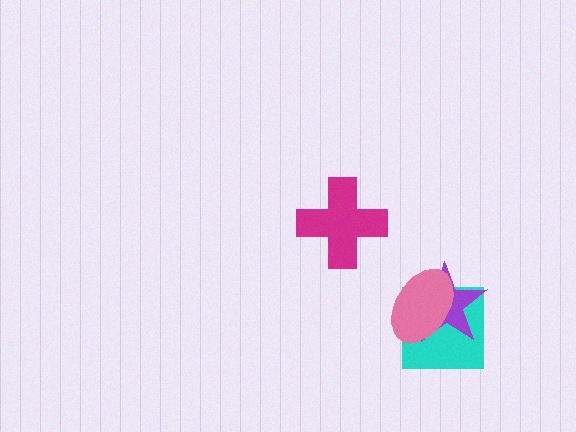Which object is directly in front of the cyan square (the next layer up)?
The purple star is directly in front of the cyan square.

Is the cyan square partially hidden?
Yes, it is partially covered by another shape.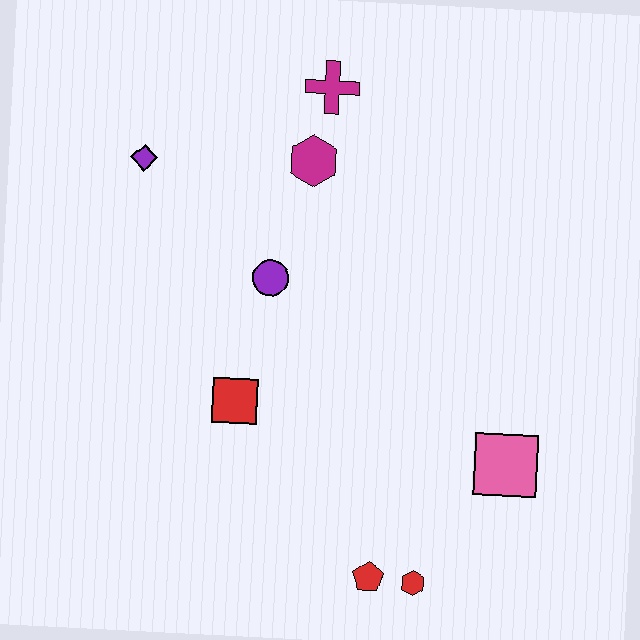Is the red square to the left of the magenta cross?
Yes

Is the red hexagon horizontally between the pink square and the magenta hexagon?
Yes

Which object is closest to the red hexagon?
The red pentagon is closest to the red hexagon.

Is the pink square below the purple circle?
Yes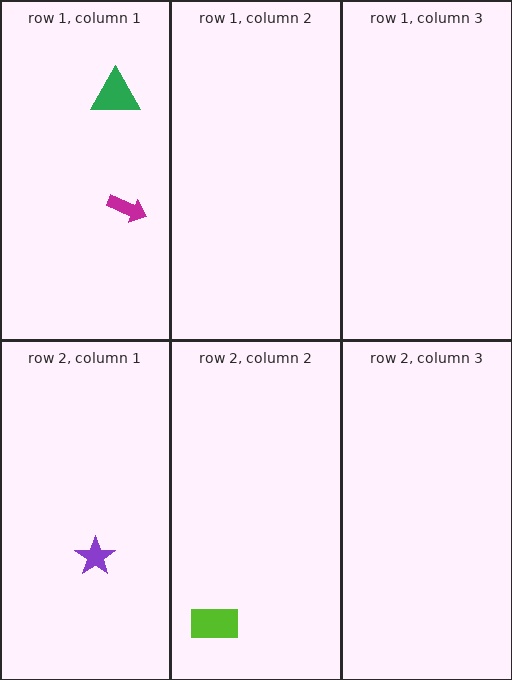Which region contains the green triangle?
The row 1, column 1 region.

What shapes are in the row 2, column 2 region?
The lime rectangle.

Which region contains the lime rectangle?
The row 2, column 2 region.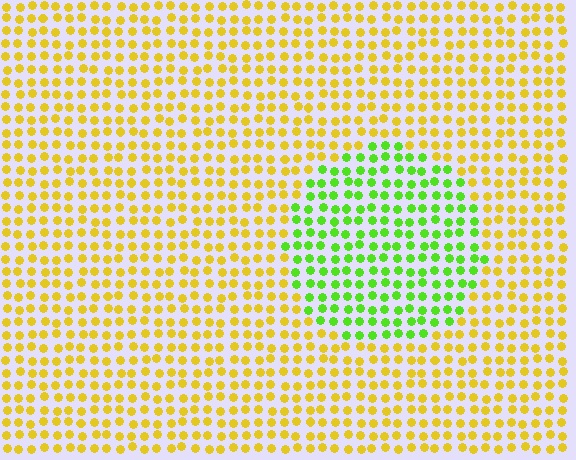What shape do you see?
I see a circle.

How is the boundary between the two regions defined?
The boundary is defined purely by a slight shift in hue (about 53 degrees). Spacing, size, and orientation are identical on both sides.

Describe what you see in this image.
The image is filled with small yellow elements in a uniform arrangement. A circle-shaped region is visible where the elements are tinted to a slightly different hue, forming a subtle color boundary.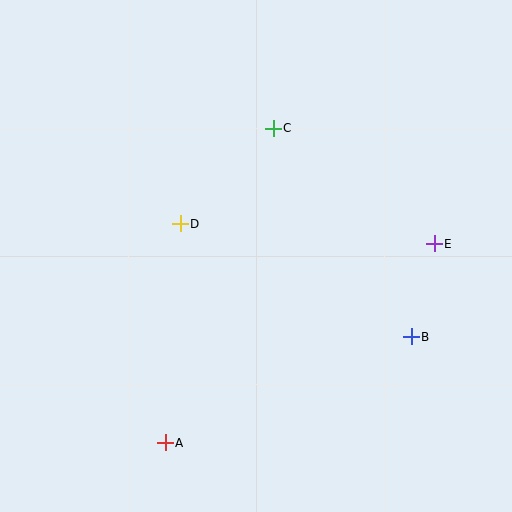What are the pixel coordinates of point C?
Point C is at (273, 128).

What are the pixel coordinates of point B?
Point B is at (411, 337).